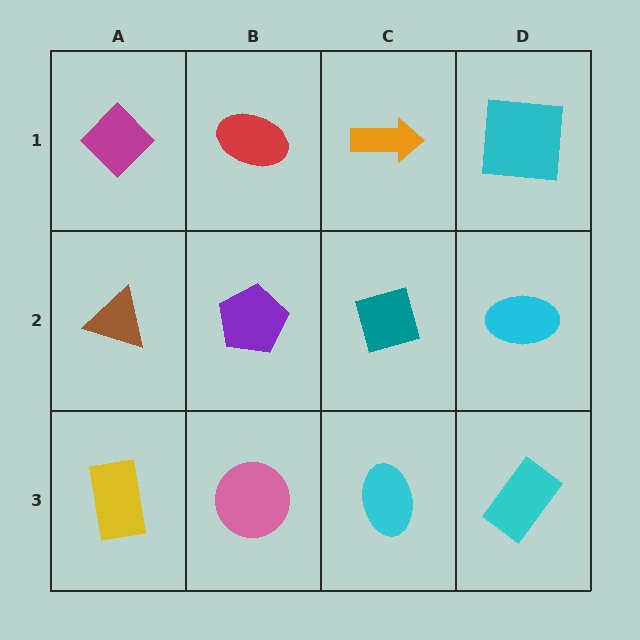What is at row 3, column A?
A yellow rectangle.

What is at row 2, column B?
A purple pentagon.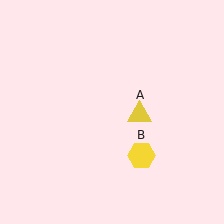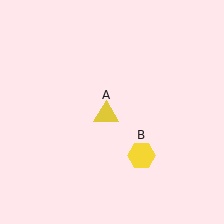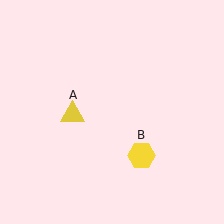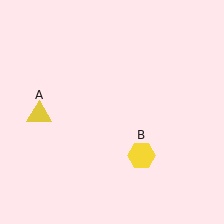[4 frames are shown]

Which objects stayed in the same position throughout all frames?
Yellow hexagon (object B) remained stationary.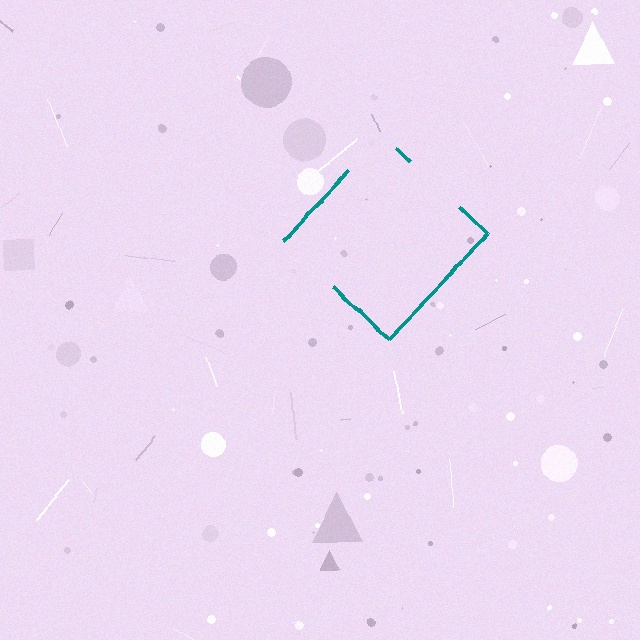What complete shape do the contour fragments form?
The contour fragments form a diamond.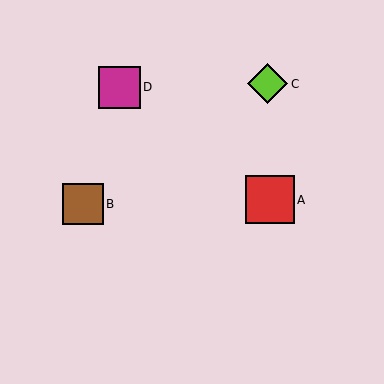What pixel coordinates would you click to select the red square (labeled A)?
Click at (270, 200) to select the red square A.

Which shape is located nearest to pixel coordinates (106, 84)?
The magenta square (labeled D) at (119, 88) is nearest to that location.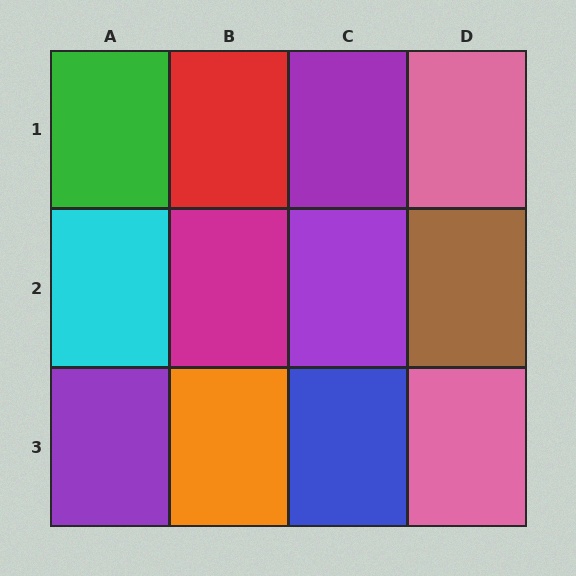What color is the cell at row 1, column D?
Pink.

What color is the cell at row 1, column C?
Purple.